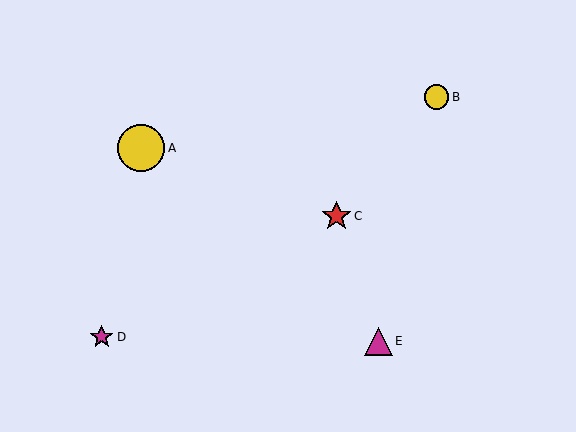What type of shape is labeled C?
Shape C is a red star.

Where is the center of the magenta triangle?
The center of the magenta triangle is at (379, 341).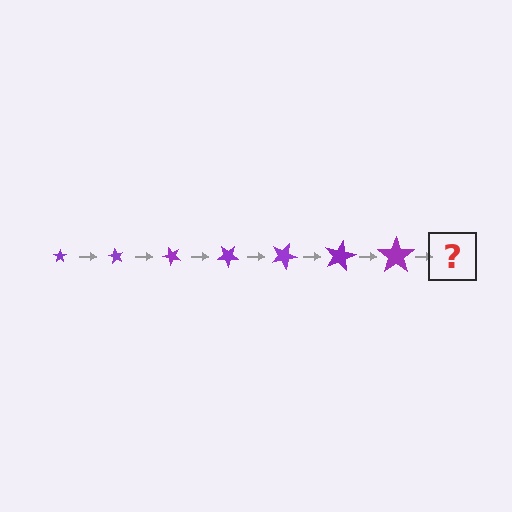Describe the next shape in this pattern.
It should be a star, larger than the previous one and rotated 420 degrees from the start.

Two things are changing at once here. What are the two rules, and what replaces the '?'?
The two rules are that the star grows larger each step and it rotates 60 degrees each step. The '?' should be a star, larger than the previous one and rotated 420 degrees from the start.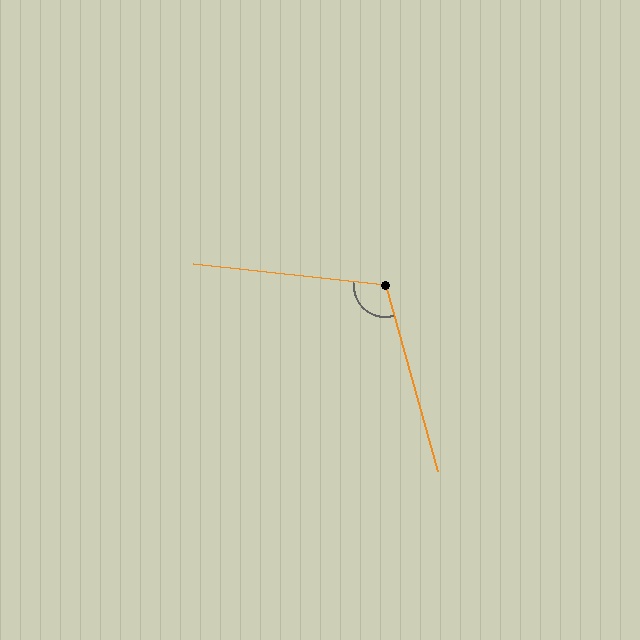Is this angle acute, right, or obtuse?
It is obtuse.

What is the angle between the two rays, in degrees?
Approximately 112 degrees.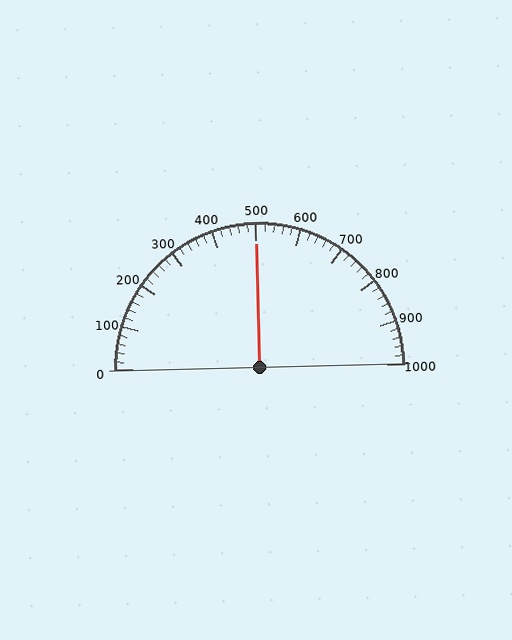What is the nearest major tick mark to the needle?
The nearest major tick mark is 500.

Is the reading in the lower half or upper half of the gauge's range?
The reading is in the upper half of the range (0 to 1000).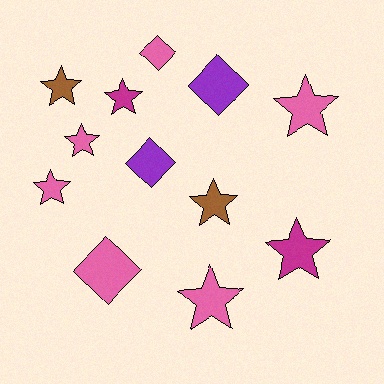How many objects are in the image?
There are 12 objects.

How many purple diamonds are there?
There are 2 purple diamonds.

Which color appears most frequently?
Pink, with 6 objects.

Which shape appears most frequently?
Star, with 8 objects.